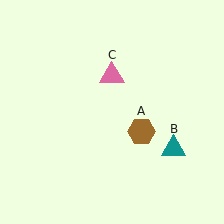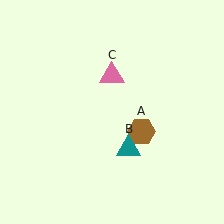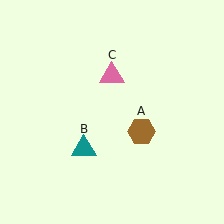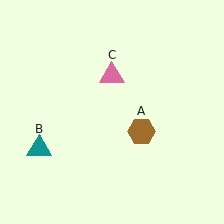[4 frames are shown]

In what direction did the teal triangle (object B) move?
The teal triangle (object B) moved left.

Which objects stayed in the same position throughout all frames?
Brown hexagon (object A) and pink triangle (object C) remained stationary.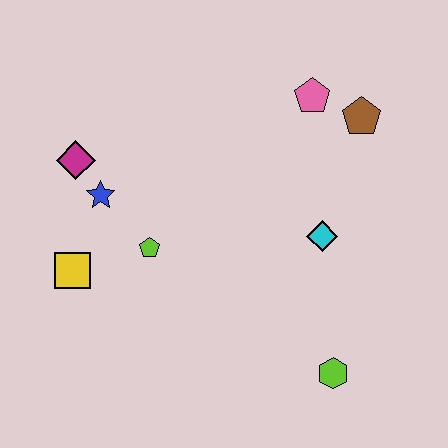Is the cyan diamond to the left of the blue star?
No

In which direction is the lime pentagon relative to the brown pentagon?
The lime pentagon is to the left of the brown pentagon.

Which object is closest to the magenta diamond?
The blue star is closest to the magenta diamond.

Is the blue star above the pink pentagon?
No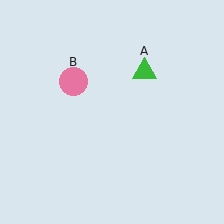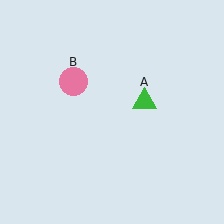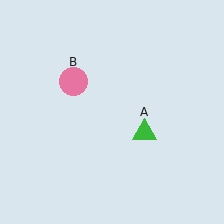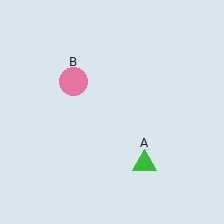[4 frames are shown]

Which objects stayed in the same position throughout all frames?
Pink circle (object B) remained stationary.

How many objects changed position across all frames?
1 object changed position: green triangle (object A).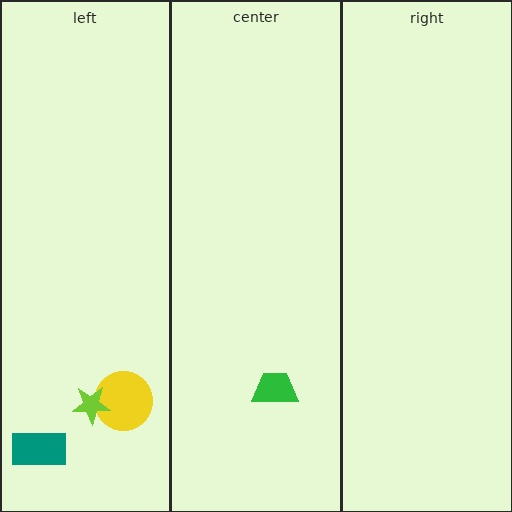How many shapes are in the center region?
1.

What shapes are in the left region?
The yellow circle, the teal rectangle, the lime star.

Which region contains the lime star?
The left region.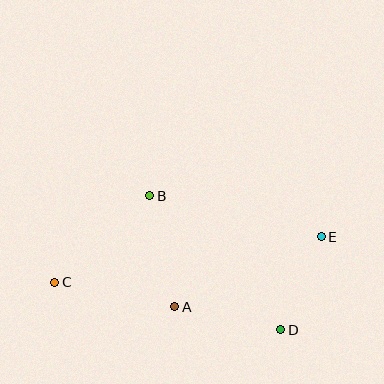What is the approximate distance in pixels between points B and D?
The distance between B and D is approximately 187 pixels.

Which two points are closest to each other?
Points D and E are closest to each other.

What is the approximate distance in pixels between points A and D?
The distance between A and D is approximately 109 pixels.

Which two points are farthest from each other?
Points C and E are farthest from each other.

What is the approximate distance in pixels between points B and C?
The distance between B and C is approximately 129 pixels.